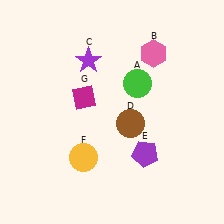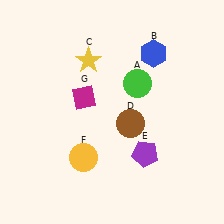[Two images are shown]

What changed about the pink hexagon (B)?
In Image 1, B is pink. In Image 2, it changed to blue.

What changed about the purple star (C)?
In Image 1, C is purple. In Image 2, it changed to yellow.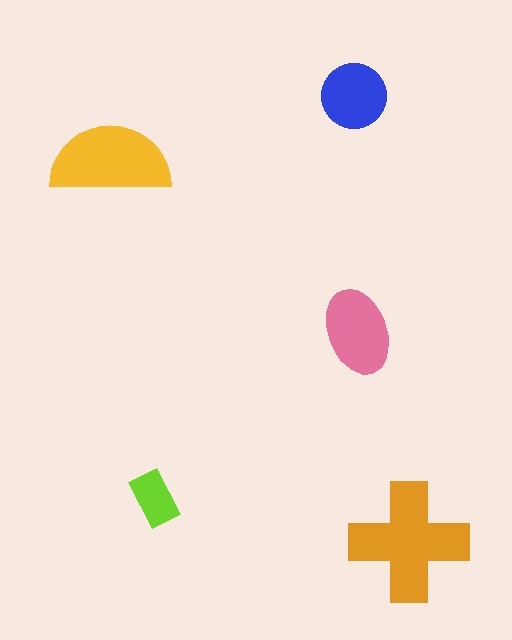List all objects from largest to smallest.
The orange cross, the yellow semicircle, the pink ellipse, the blue circle, the lime rectangle.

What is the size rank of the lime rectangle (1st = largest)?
5th.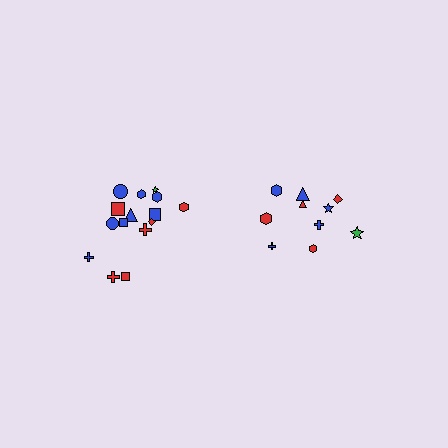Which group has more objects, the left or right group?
The left group.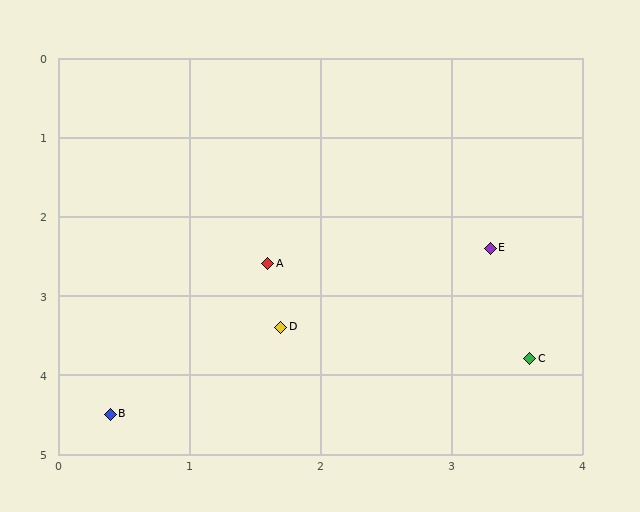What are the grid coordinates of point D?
Point D is at approximately (1.7, 3.4).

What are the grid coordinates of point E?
Point E is at approximately (3.3, 2.4).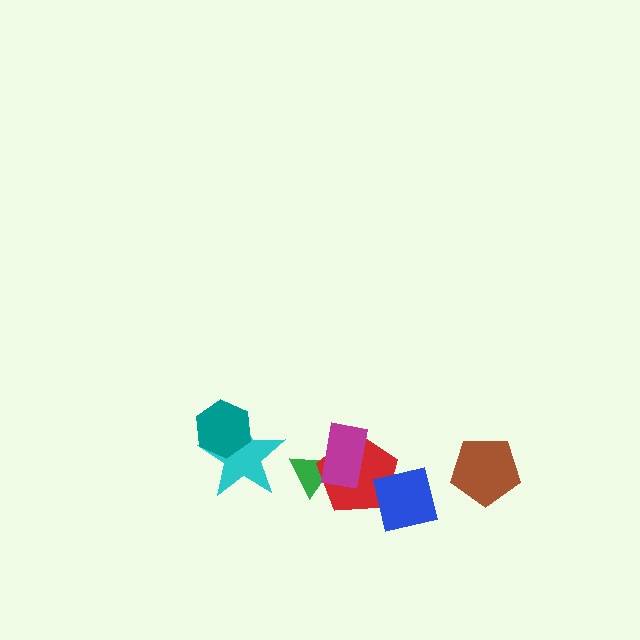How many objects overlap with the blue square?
1 object overlaps with the blue square.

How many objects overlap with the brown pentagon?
0 objects overlap with the brown pentagon.